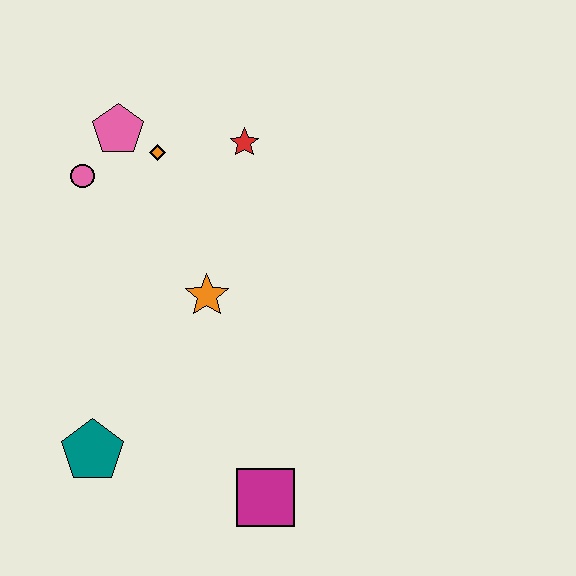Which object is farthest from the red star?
The magenta square is farthest from the red star.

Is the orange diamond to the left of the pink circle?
No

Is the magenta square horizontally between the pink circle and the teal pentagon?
No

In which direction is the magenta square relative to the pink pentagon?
The magenta square is below the pink pentagon.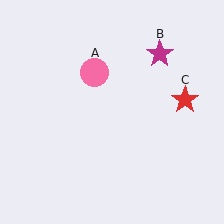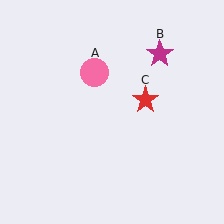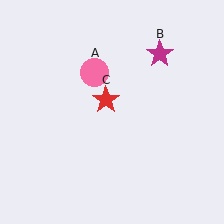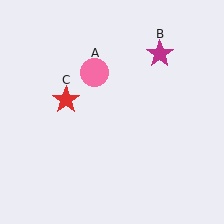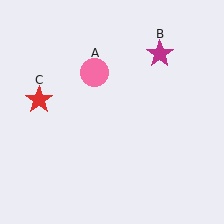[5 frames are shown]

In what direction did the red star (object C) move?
The red star (object C) moved left.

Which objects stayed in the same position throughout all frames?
Pink circle (object A) and magenta star (object B) remained stationary.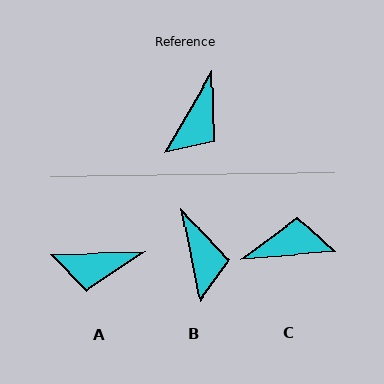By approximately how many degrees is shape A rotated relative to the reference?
Approximately 58 degrees clockwise.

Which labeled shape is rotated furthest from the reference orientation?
C, about 125 degrees away.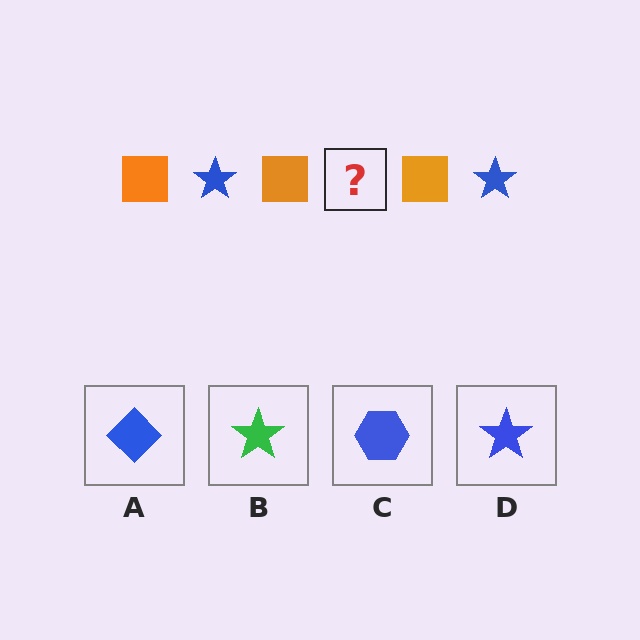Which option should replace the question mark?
Option D.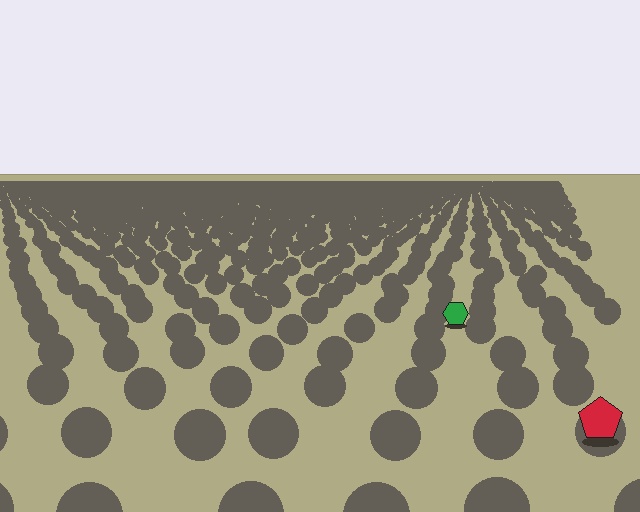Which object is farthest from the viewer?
The green hexagon is farthest from the viewer. It appears smaller and the ground texture around it is denser.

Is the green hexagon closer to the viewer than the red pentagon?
No. The red pentagon is closer — you can tell from the texture gradient: the ground texture is coarser near it.